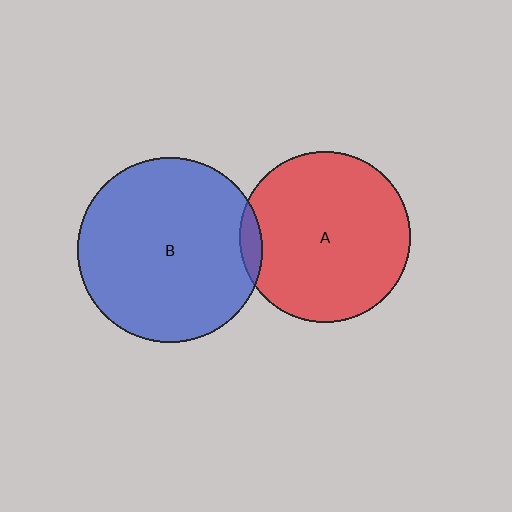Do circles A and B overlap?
Yes.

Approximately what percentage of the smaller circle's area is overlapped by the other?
Approximately 5%.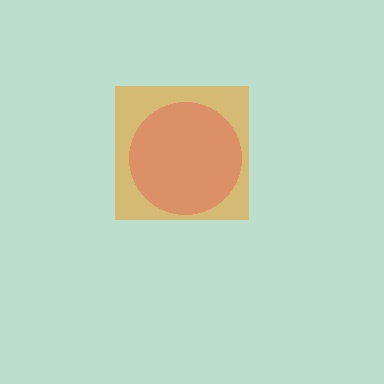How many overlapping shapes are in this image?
There are 2 overlapping shapes in the image.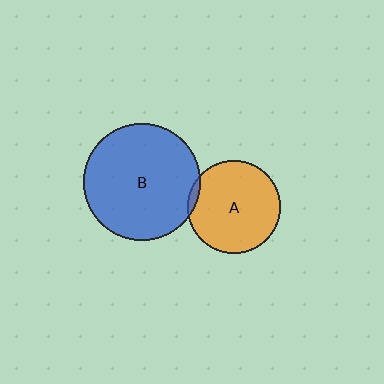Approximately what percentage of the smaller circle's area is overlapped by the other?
Approximately 5%.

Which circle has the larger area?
Circle B (blue).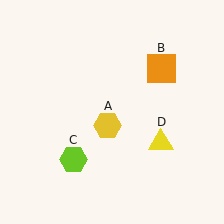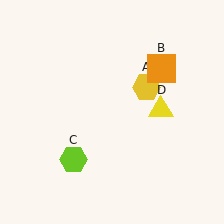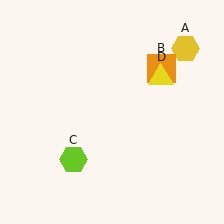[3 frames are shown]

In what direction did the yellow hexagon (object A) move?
The yellow hexagon (object A) moved up and to the right.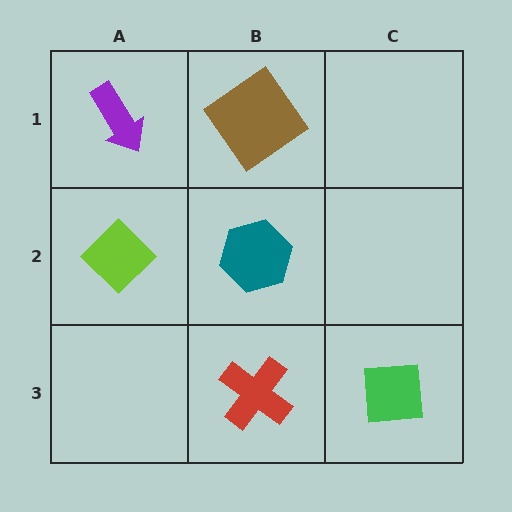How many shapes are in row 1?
2 shapes.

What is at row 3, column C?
A green square.